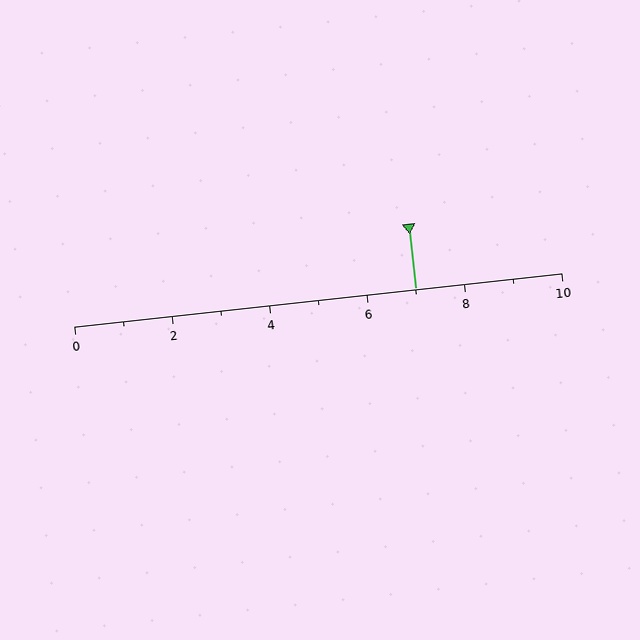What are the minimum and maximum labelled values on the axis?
The axis runs from 0 to 10.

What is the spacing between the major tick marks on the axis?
The major ticks are spaced 2 apart.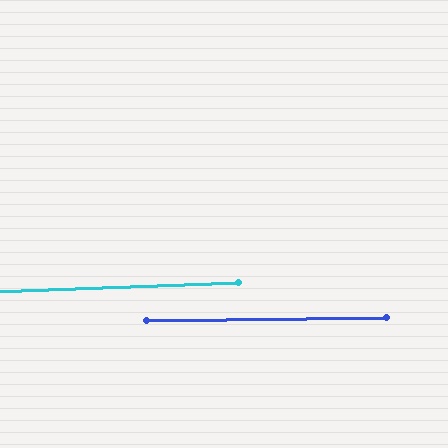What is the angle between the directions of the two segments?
Approximately 1 degree.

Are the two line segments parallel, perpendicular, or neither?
Parallel — their directions differ by only 1.5°.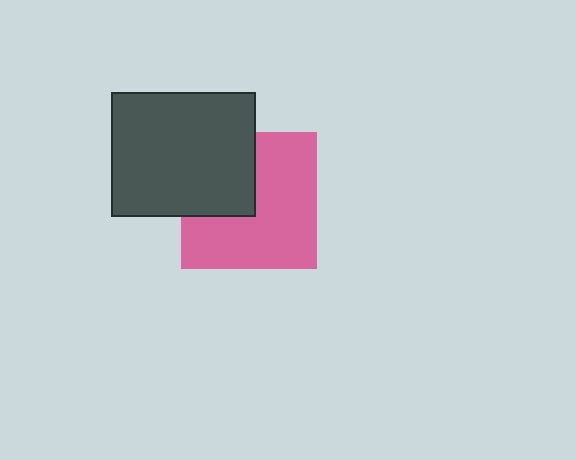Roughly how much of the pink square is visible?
Most of it is visible (roughly 66%).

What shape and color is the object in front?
The object in front is a dark gray rectangle.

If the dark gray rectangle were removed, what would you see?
You would see the complete pink square.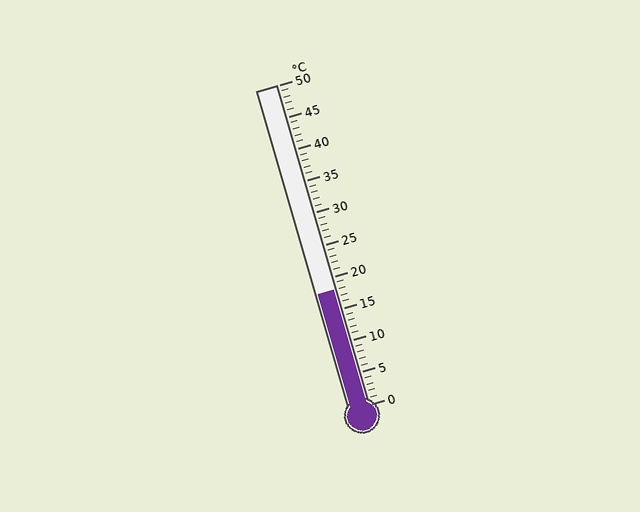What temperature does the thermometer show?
The thermometer shows approximately 18°C.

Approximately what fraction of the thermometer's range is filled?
The thermometer is filled to approximately 35% of its range.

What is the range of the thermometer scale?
The thermometer scale ranges from 0°C to 50°C.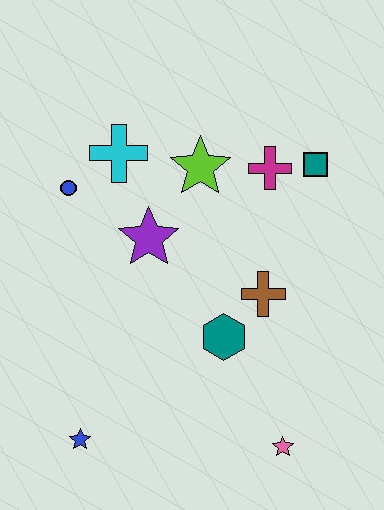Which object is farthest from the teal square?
The blue star is farthest from the teal square.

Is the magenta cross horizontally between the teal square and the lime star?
Yes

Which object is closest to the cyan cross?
The blue circle is closest to the cyan cross.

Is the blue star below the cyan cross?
Yes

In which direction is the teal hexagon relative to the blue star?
The teal hexagon is to the right of the blue star.